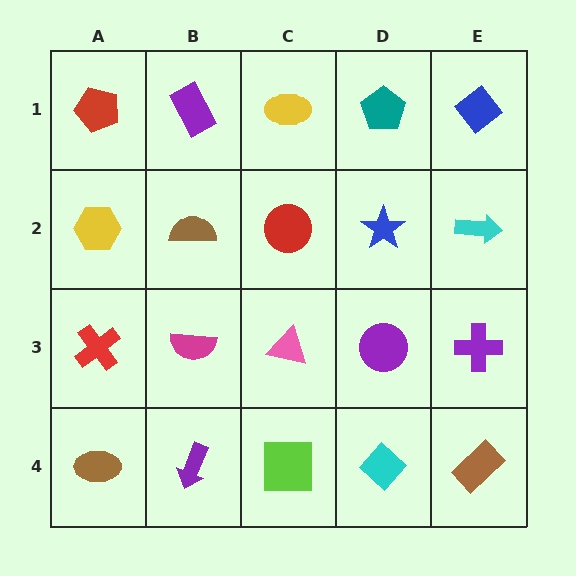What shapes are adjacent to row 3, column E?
A cyan arrow (row 2, column E), a brown rectangle (row 4, column E), a purple circle (row 3, column D).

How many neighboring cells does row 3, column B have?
4.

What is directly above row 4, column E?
A purple cross.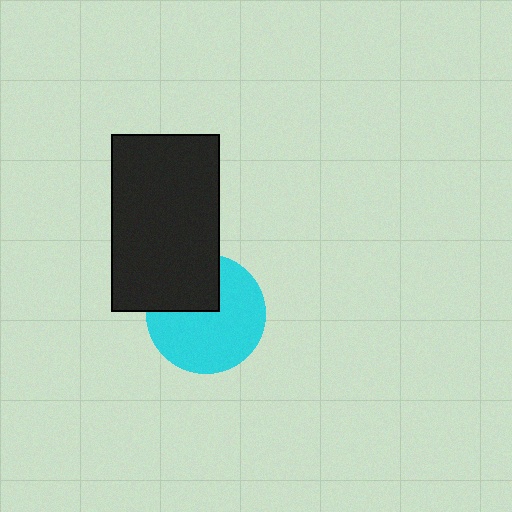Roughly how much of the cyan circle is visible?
Most of it is visible (roughly 70%).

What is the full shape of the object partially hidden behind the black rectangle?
The partially hidden object is a cyan circle.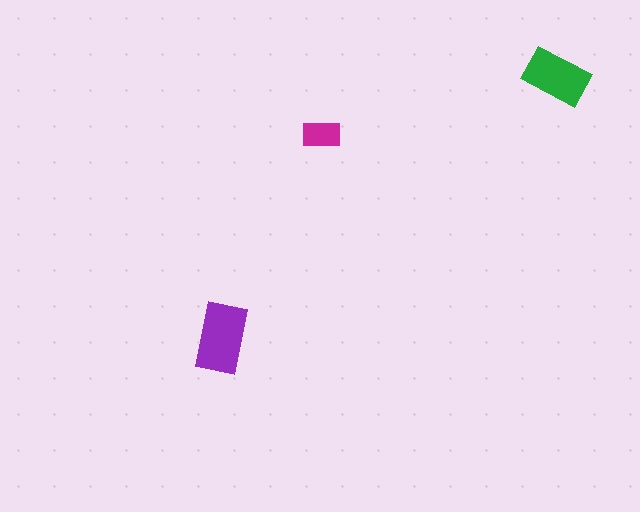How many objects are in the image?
There are 3 objects in the image.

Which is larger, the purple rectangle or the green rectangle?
The purple one.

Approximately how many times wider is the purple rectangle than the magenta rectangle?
About 2 times wider.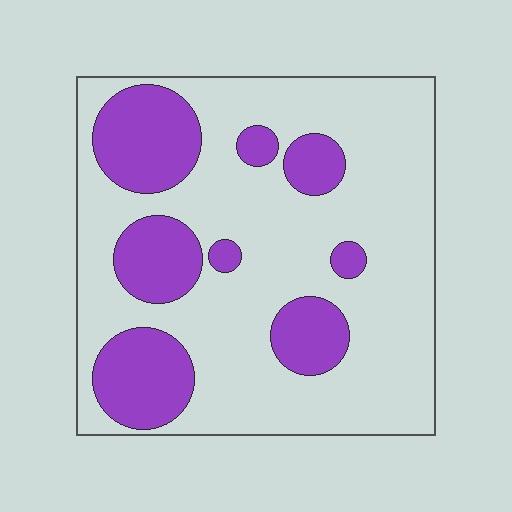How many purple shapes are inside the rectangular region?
8.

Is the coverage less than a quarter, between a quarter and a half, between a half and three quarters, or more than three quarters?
Between a quarter and a half.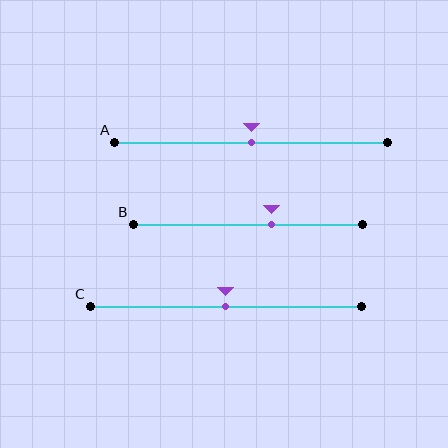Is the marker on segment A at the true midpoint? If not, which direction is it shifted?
Yes, the marker on segment A is at the true midpoint.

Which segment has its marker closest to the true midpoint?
Segment A has its marker closest to the true midpoint.